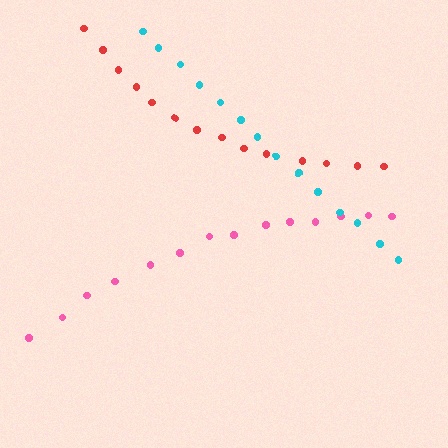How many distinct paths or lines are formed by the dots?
There are 3 distinct paths.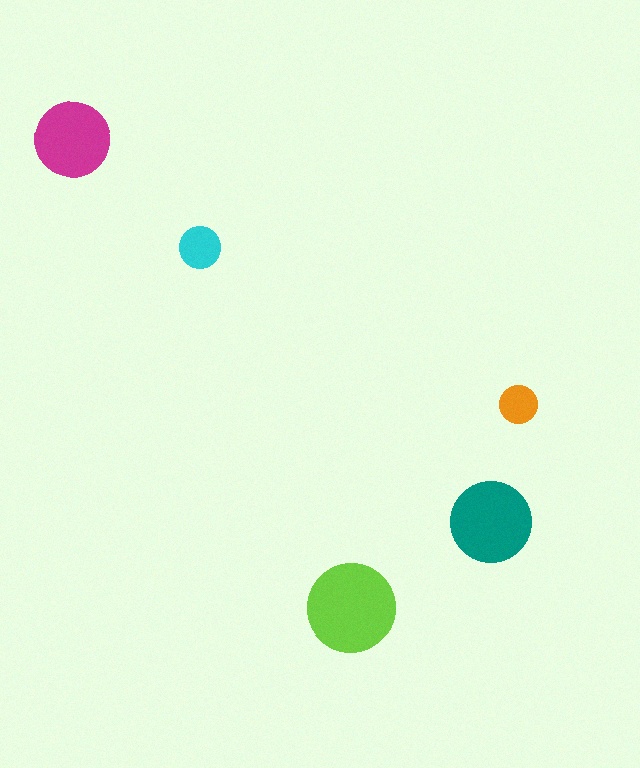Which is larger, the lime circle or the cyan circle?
The lime one.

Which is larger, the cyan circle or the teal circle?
The teal one.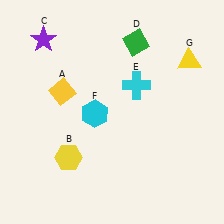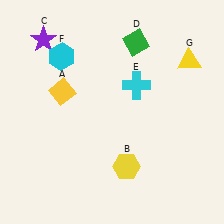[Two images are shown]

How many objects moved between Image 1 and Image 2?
2 objects moved between the two images.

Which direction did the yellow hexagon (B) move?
The yellow hexagon (B) moved right.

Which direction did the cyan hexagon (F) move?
The cyan hexagon (F) moved up.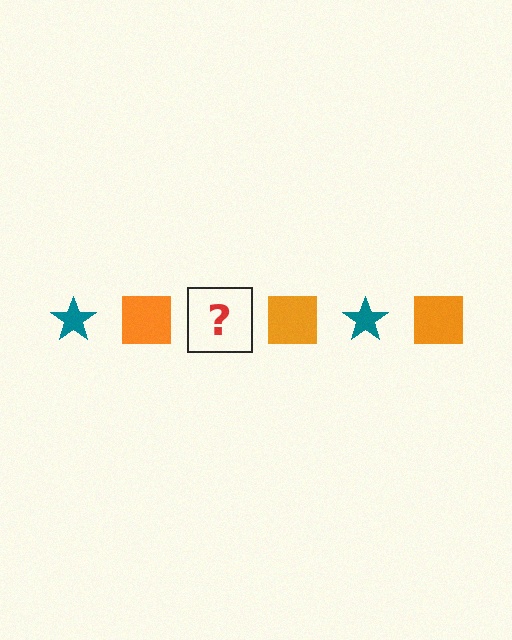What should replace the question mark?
The question mark should be replaced with a teal star.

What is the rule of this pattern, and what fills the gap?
The rule is that the pattern alternates between teal star and orange square. The gap should be filled with a teal star.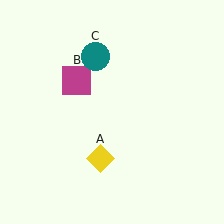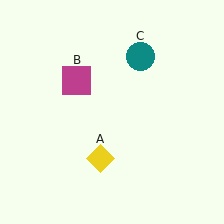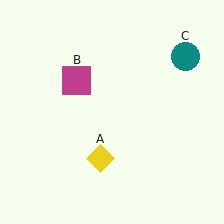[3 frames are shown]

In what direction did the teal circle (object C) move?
The teal circle (object C) moved right.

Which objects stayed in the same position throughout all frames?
Yellow diamond (object A) and magenta square (object B) remained stationary.